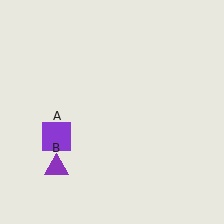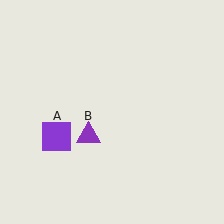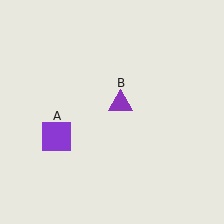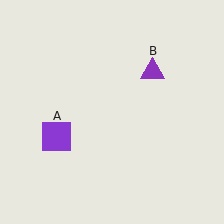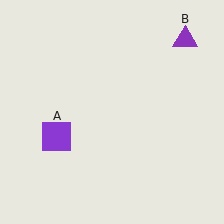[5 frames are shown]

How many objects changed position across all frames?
1 object changed position: purple triangle (object B).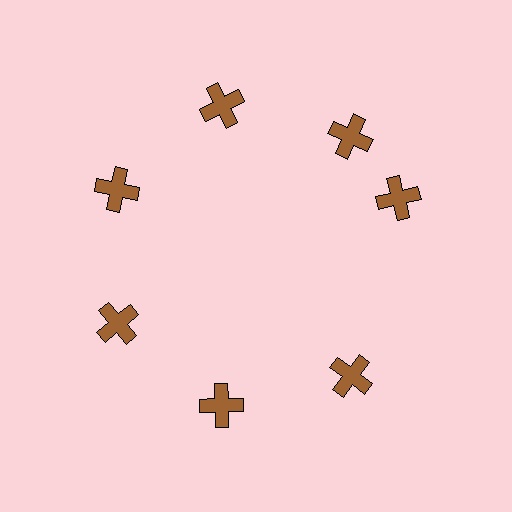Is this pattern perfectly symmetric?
No. The 7 brown crosses are arranged in a ring, but one element near the 3 o'clock position is rotated out of alignment along the ring, breaking the 7-fold rotational symmetry.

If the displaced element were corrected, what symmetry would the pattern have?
It would have 7-fold rotational symmetry — the pattern would map onto itself every 51 degrees.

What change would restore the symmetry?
The symmetry would be restored by rotating it back into even spacing with its neighbors so that all 7 crosses sit at equal angles and equal distance from the center.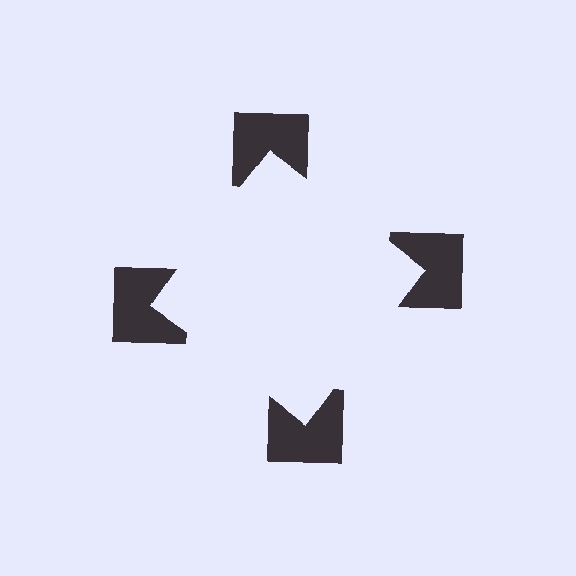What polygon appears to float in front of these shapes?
An illusory square — its edges are inferred from the aligned wedge cuts in the notched squares, not physically drawn.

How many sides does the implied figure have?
4 sides.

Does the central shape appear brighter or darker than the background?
It typically appears slightly brighter than the background, even though no actual brightness change is drawn.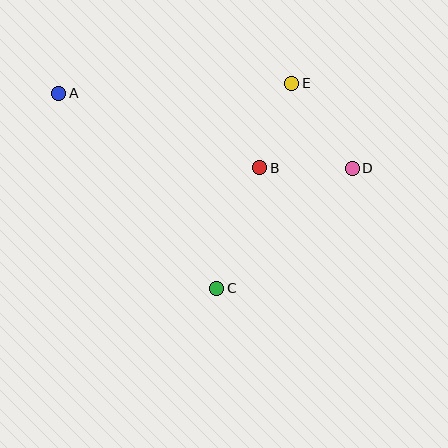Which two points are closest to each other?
Points B and E are closest to each other.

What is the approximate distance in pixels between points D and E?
The distance between D and E is approximately 104 pixels.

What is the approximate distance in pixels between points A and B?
The distance between A and B is approximately 214 pixels.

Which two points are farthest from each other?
Points A and D are farthest from each other.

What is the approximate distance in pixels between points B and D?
The distance between B and D is approximately 93 pixels.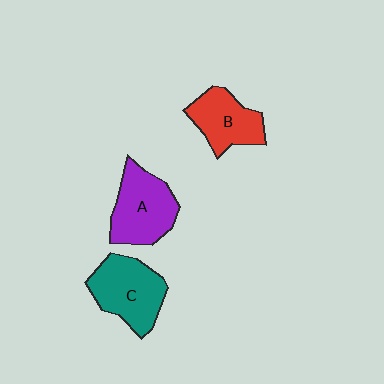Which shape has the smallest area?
Shape B (red).